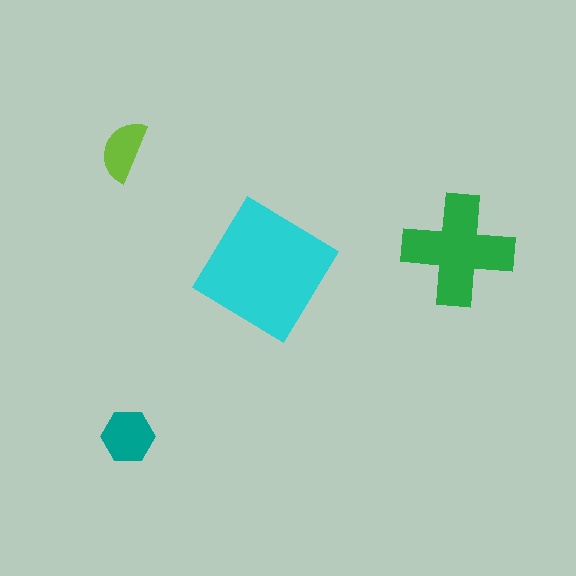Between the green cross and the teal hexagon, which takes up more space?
The green cross.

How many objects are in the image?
There are 4 objects in the image.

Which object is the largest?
The cyan diamond.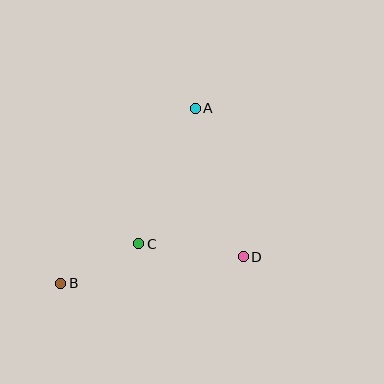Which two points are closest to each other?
Points B and C are closest to each other.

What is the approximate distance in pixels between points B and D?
The distance between B and D is approximately 184 pixels.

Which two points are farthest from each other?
Points A and B are farthest from each other.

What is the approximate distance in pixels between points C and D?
The distance between C and D is approximately 105 pixels.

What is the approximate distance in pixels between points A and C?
The distance between A and C is approximately 147 pixels.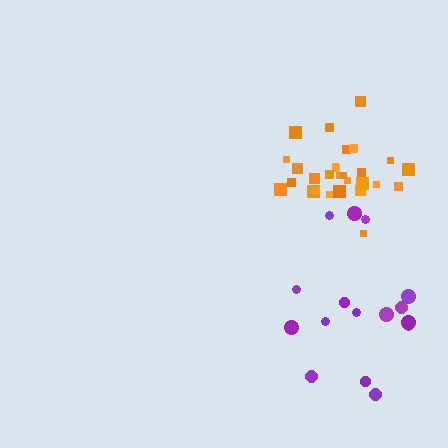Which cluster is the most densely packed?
Orange.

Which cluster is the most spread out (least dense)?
Purple.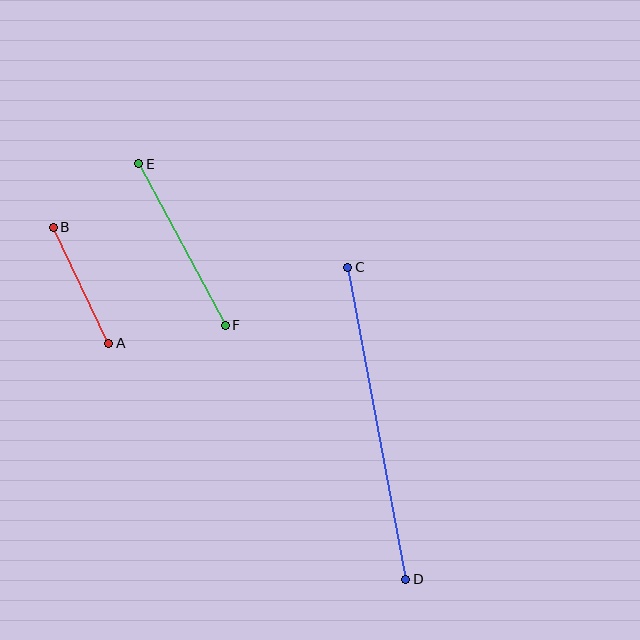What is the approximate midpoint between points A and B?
The midpoint is at approximately (81, 285) pixels.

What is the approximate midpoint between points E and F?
The midpoint is at approximately (182, 245) pixels.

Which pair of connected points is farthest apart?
Points C and D are farthest apart.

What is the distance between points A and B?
The distance is approximately 128 pixels.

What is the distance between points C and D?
The distance is approximately 317 pixels.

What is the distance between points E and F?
The distance is approximately 183 pixels.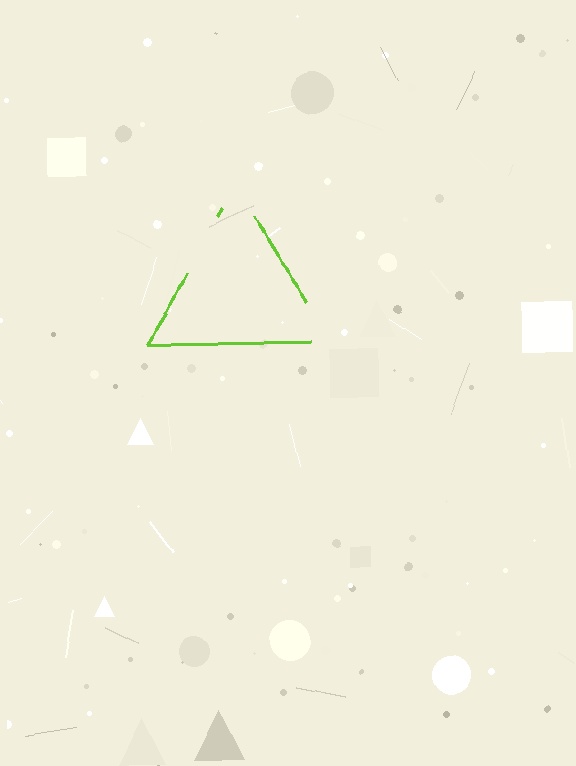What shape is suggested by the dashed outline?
The dashed outline suggests a triangle.